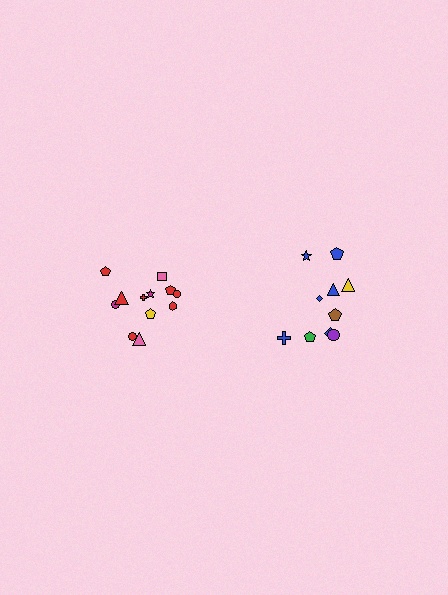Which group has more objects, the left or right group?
The left group.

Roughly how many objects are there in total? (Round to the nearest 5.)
Roughly 20 objects in total.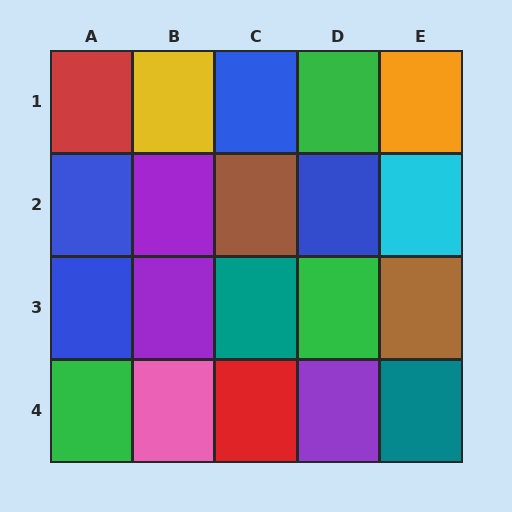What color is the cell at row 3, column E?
Brown.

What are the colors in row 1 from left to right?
Red, yellow, blue, green, orange.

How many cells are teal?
2 cells are teal.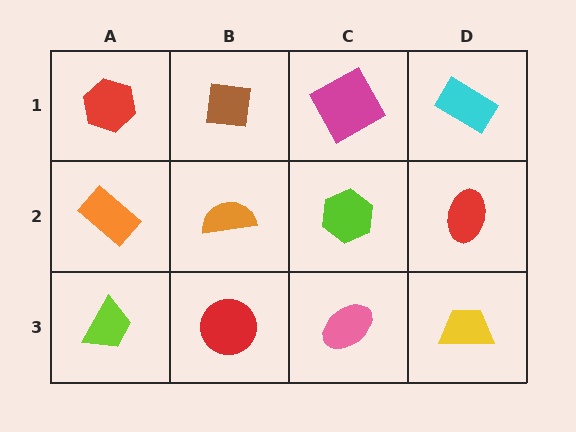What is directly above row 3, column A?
An orange rectangle.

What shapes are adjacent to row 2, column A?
A red hexagon (row 1, column A), a lime trapezoid (row 3, column A), an orange semicircle (row 2, column B).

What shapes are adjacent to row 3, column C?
A lime hexagon (row 2, column C), a red circle (row 3, column B), a yellow trapezoid (row 3, column D).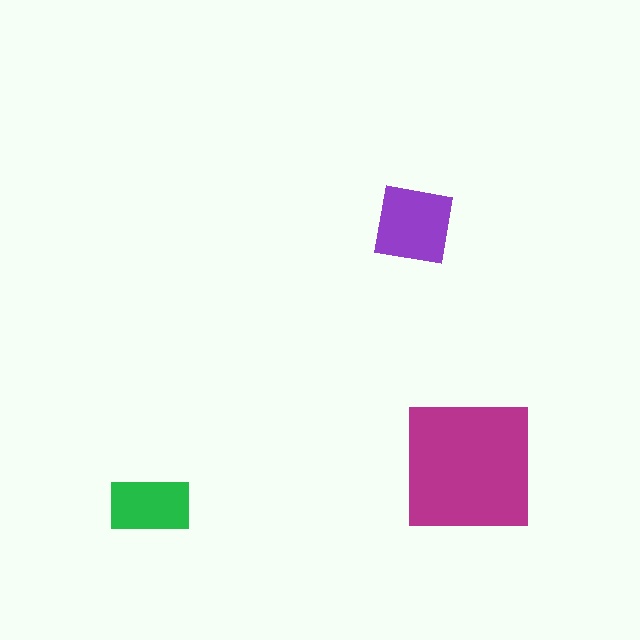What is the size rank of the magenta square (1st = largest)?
1st.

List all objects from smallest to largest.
The green rectangle, the purple square, the magenta square.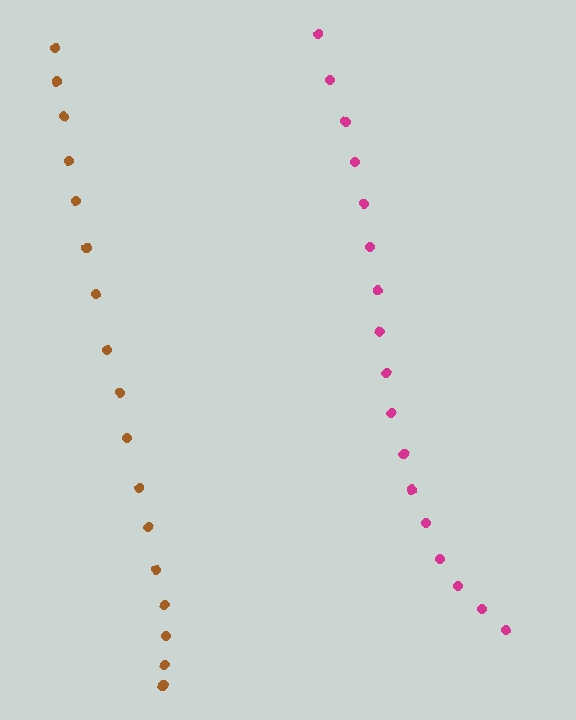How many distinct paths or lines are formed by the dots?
There are 2 distinct paths.